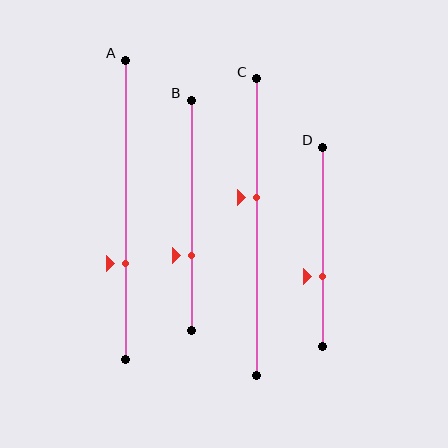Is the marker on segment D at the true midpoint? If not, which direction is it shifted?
No, the marker on segment D is shifted downward by about 15% of the segment length.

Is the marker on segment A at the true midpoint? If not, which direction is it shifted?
No, the marker on segment A is shifted downward by about 18% of the segment length.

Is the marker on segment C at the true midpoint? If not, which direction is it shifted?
No, the marker on segment C is shifted upward by about 10% of the segment length.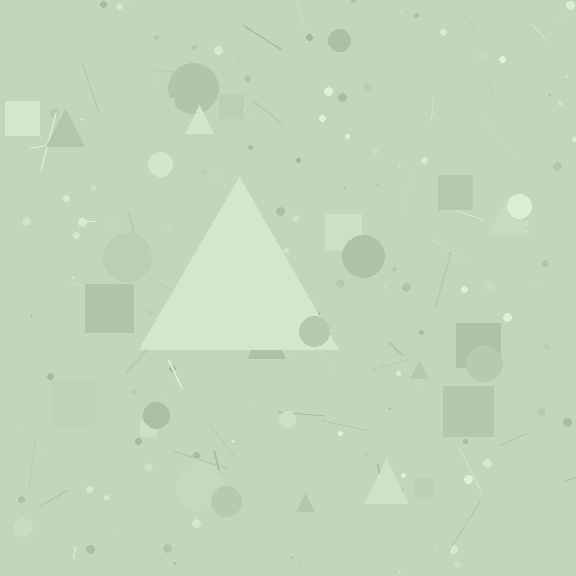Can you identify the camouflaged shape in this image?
The camouflaged shape is a triangle.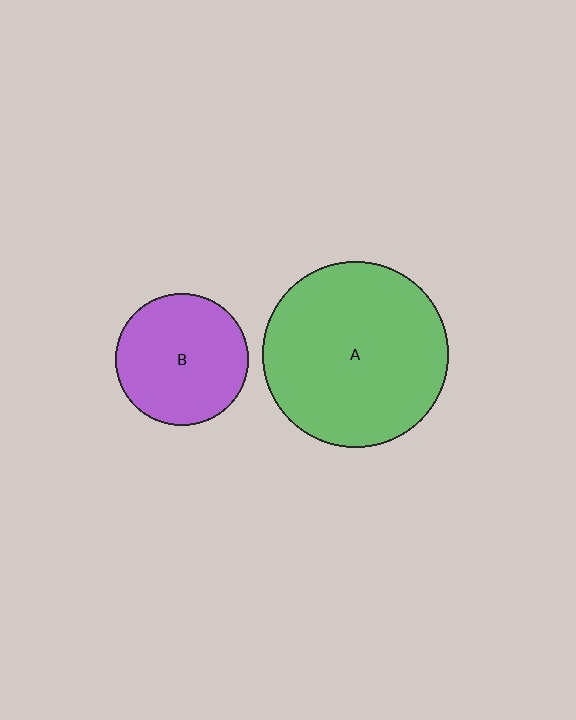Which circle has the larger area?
Circle A (green).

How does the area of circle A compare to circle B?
Approximately 2.0 times.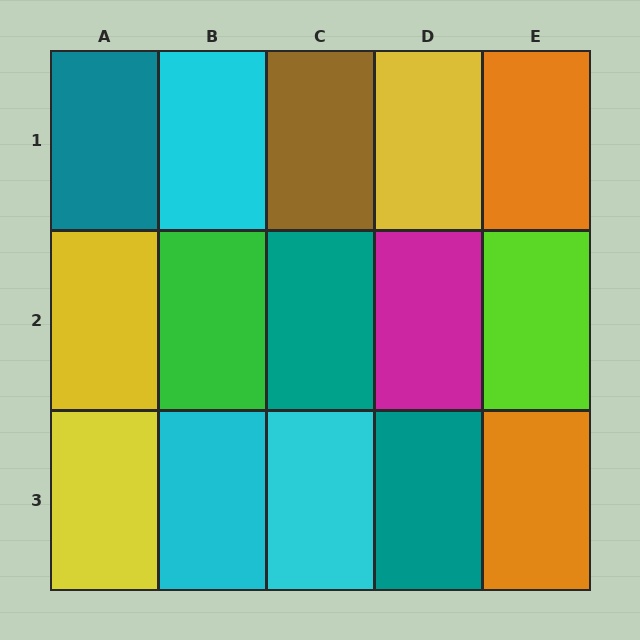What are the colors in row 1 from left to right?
Teal, cyan, brown, yellow, orange.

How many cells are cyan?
3 cells are cyan.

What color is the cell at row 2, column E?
Lime.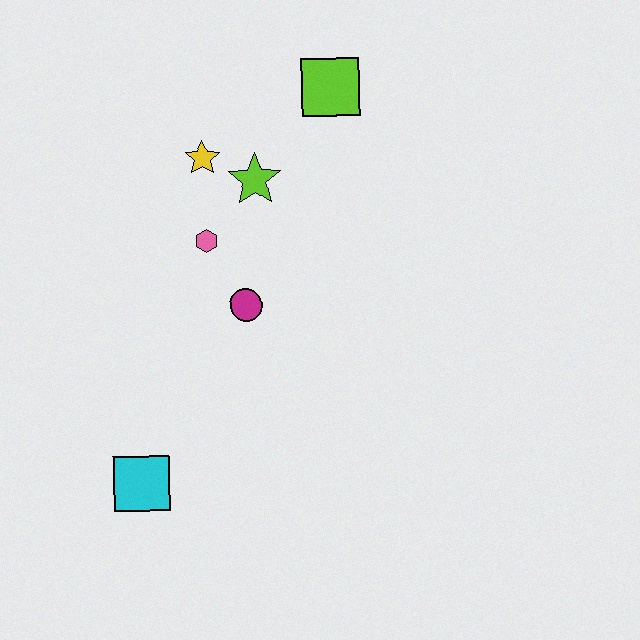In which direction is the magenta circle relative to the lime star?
The magenta circle is below the lime star.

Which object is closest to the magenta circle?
The pink hexagon is closest to the magenta circle.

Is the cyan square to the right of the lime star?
No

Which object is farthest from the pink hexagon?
The cyan square is farthest from the pink hexagon.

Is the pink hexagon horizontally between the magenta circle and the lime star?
No